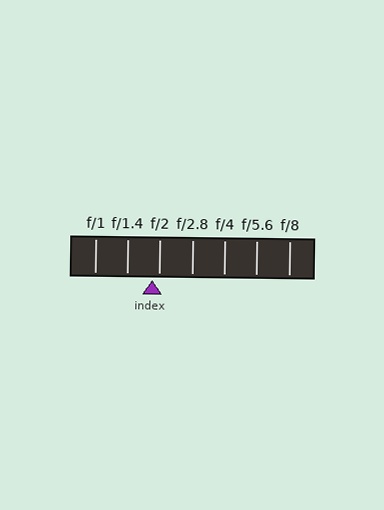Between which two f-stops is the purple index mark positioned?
The index mark is between f/1.4 and f/2.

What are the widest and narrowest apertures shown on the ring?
The widest aperture shown is f/1 and the narrowest is f/8.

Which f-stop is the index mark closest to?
The index mark is closest to f/2.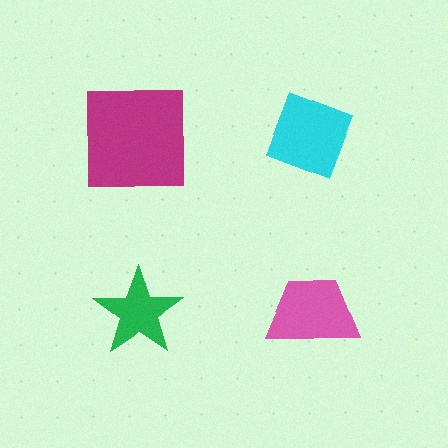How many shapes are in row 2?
2 shapes.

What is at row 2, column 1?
A green star.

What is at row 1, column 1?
A magenta square.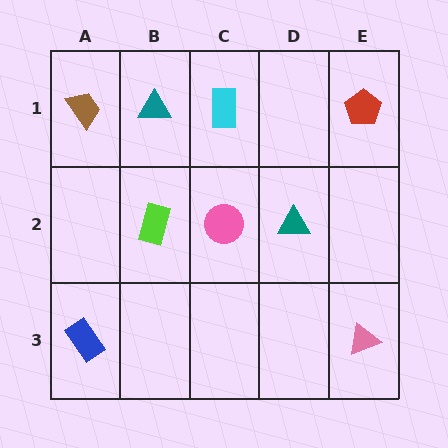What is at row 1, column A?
A brown trapezoid.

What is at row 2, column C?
A pink circle.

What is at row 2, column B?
A lime rectangle.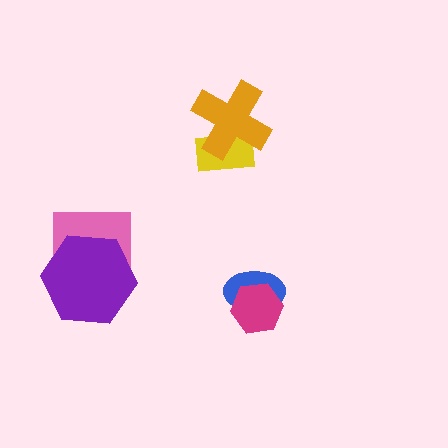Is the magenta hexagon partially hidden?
No, no other shape covers it.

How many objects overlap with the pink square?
1 object overlaps with the pink square.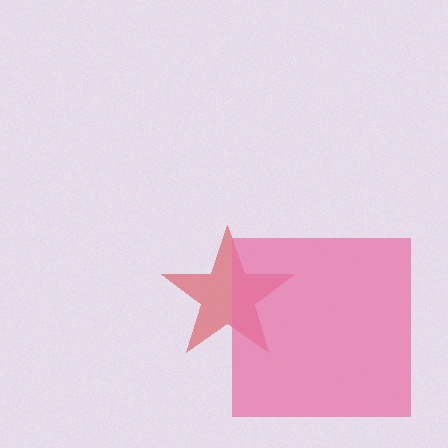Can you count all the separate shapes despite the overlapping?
Yes, there are 2 separate shapes.